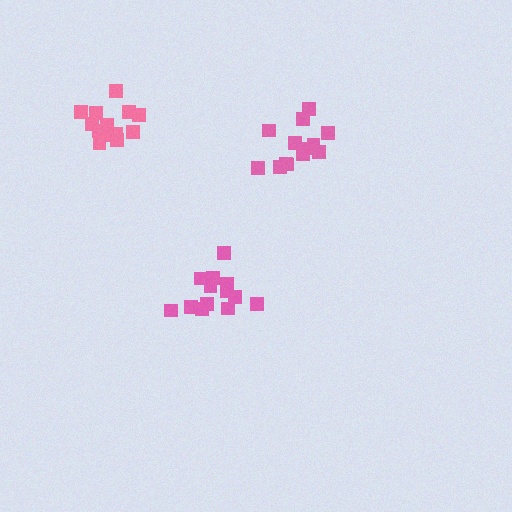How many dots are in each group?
Group 1: 13 dots, Group 2: 13 dots, Group 3: 13 dots (39 total).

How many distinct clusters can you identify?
There are 3 distinct clusters.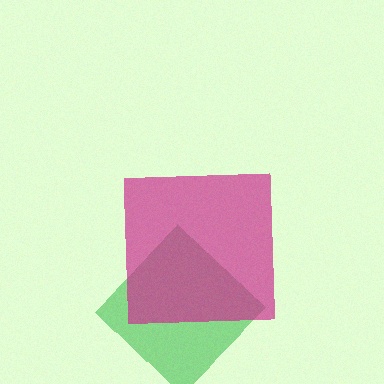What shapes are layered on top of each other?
The layered shapes are: a green diamond, a magenta square.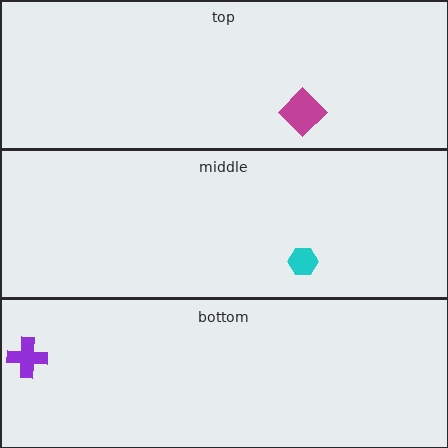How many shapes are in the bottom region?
1.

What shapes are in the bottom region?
The purple cross.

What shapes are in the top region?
The magenta diamond.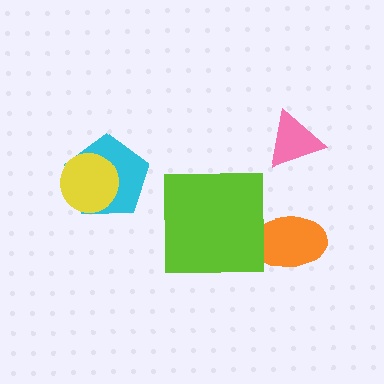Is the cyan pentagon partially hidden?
Yes, it is partially covered by another shape.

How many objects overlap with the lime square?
1 object overlaps with the lime square.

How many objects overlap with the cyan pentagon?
1 object overlaps with the cyan pentagon.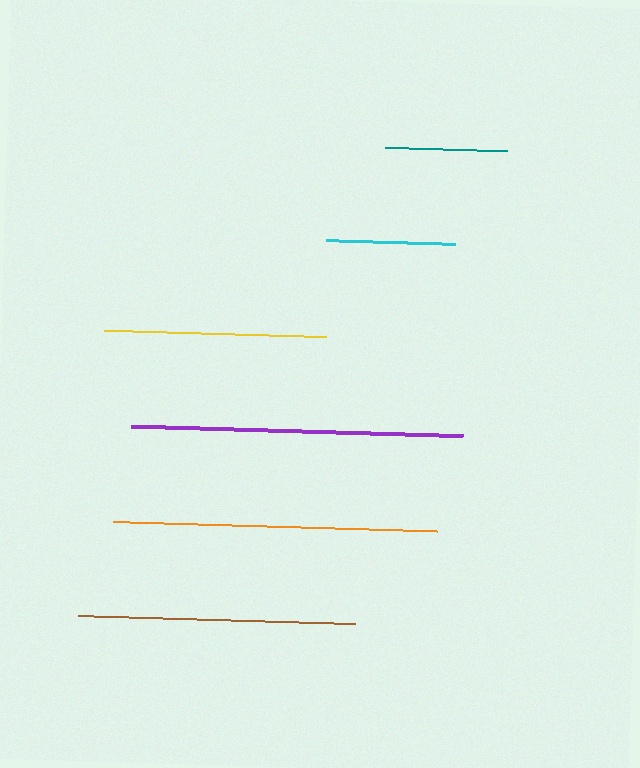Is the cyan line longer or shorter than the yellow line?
The yellow line is longer than the cyan line.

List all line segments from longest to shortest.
From longest to shortest: purple, orange, brown, yellow, cyan, teal.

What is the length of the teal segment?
The teal segment is approximately 122 pixels long.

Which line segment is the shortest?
The teal line is the shortest at approximately 122 pixels.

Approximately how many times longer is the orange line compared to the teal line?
The orange line is approximately 2.7 times the length of the teal line.